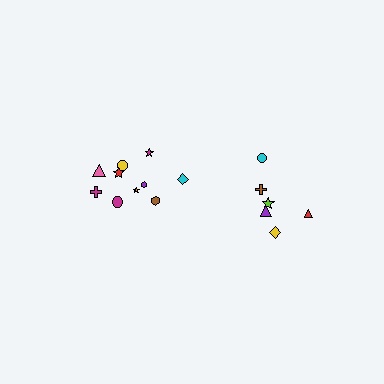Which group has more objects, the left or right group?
The left group.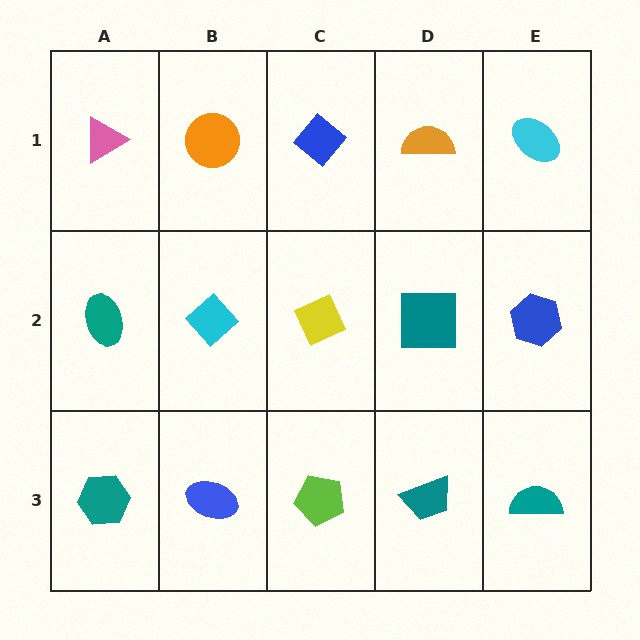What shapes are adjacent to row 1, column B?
A cyan diamond (row 2, column B), a pink triangle (row 1, column A), a blue diamond (row 1, column C).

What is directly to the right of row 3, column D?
A teal semicircle.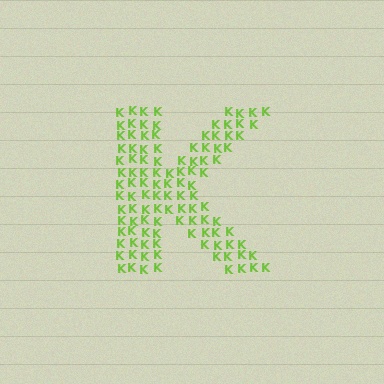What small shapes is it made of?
It is made of small letter K's.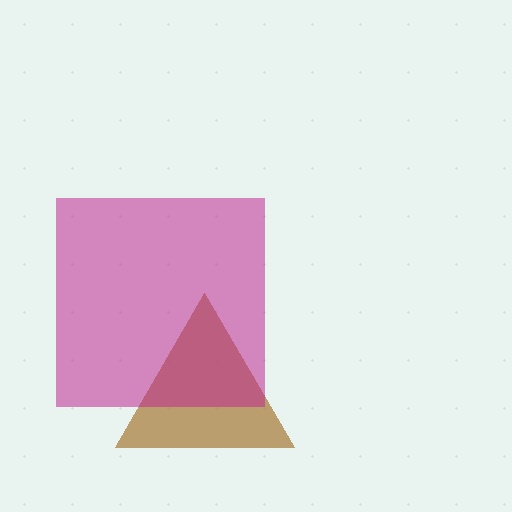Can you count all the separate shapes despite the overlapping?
Yes, there are 2 separate shapes.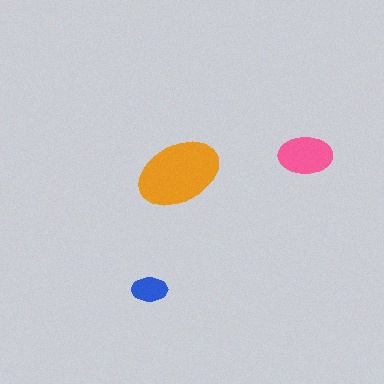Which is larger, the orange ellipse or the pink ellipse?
The orange one.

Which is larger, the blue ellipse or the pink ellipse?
The pink one.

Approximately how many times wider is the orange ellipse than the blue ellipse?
About 2.5 times wider.